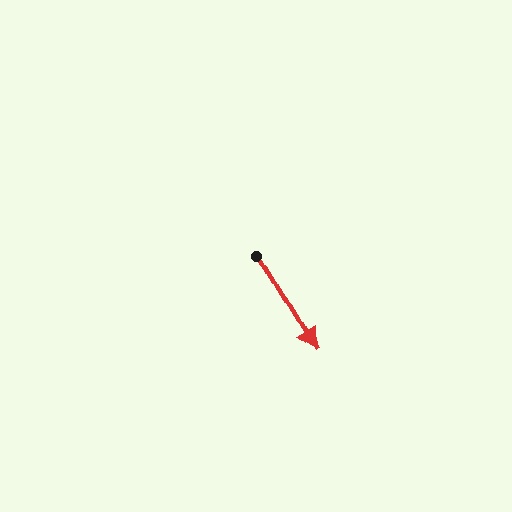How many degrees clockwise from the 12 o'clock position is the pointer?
Approximately 149 degrees.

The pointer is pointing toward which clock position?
Roughly 5 o'clock.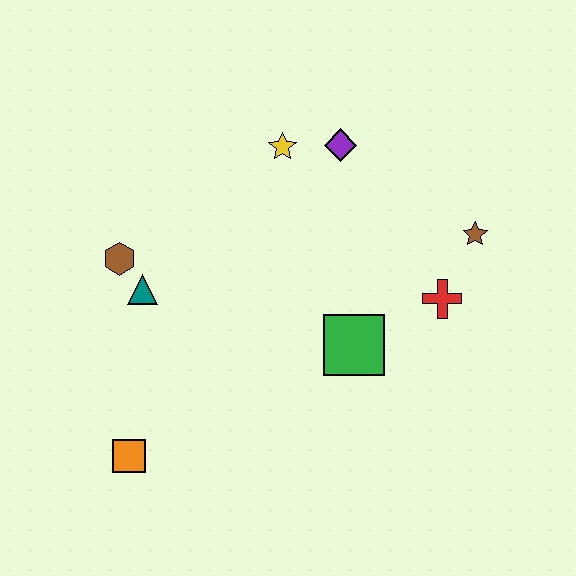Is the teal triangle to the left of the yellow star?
Yes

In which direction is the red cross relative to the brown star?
The red cross is below the brown star.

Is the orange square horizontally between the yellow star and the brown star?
No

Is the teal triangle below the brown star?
Yes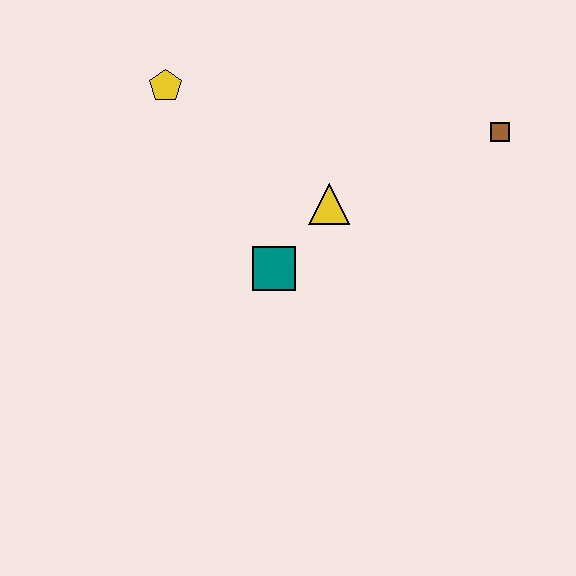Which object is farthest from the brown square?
The yellow pentagon is farthest from the brown square.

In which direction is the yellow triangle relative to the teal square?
The yellow triangle is above the teal square.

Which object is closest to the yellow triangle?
The teal square is closest to the yellow triangle.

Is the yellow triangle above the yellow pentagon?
No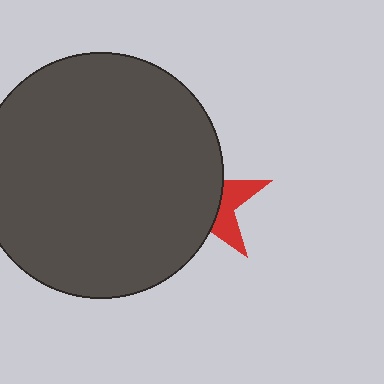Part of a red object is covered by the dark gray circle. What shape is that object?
It is a star.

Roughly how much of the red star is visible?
A small part of it is visible (roughly 32%).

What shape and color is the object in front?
The object in front is a dark gray circle.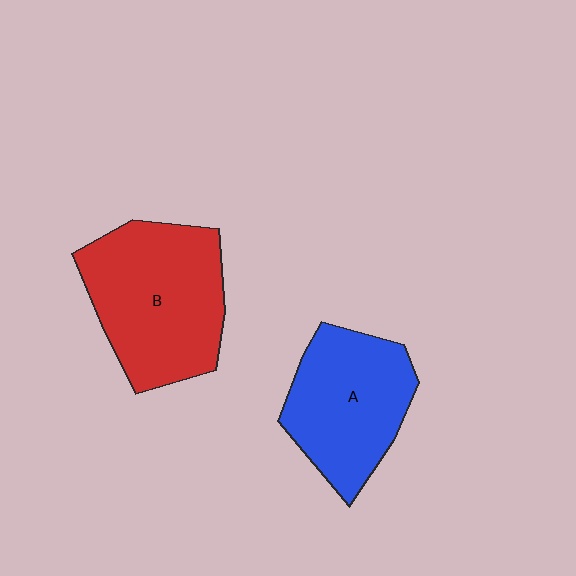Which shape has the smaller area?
Shape A (blue).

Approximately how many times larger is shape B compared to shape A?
Approximately 1.2 times.